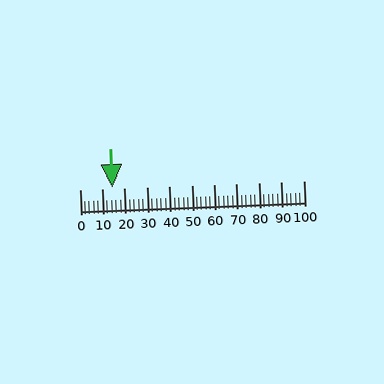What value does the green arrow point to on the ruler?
The green arrow points to approximately 15.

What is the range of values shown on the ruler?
The ruler shows values from 0 to 100.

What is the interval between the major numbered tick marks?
The major tick marks are spaced 10 units apart.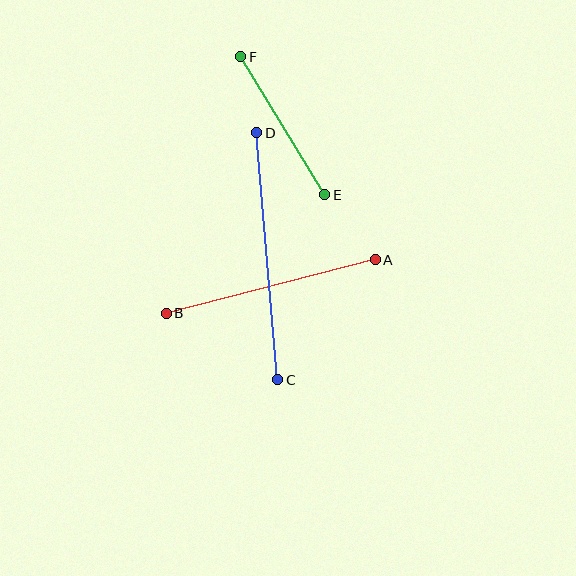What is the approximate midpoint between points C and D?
The midpoint is at approximately (267, 256) pixels.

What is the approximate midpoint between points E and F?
The midpoint is at approximately (283, 126) pixels.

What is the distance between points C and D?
The distance is approximately 248 pixels.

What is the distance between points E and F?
The distance is approximately 162 pixels.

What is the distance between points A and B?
The distance is approximately 215 pixels.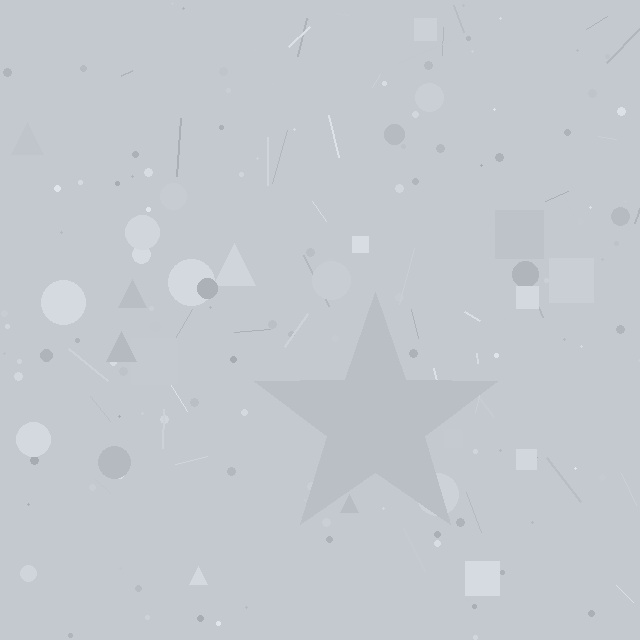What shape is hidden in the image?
A star is hidden in the image.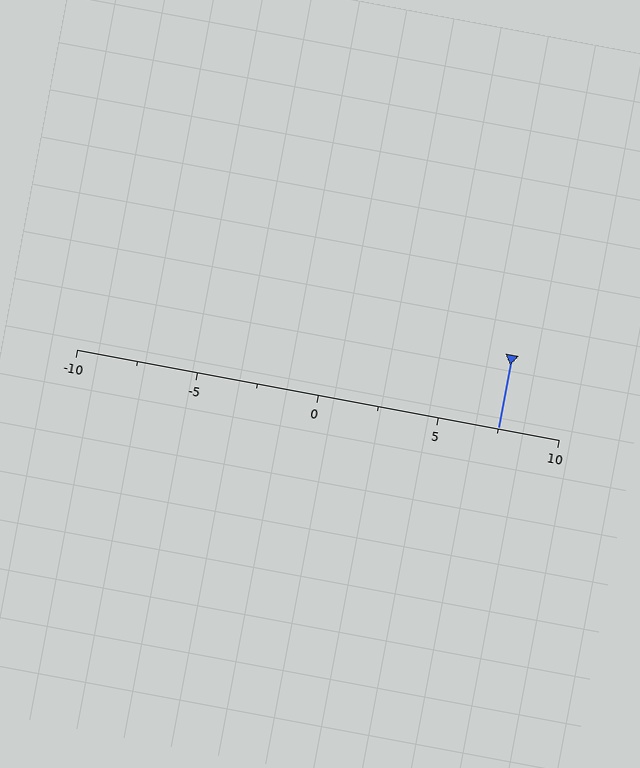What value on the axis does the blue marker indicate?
The marker indicates approximately 7.5.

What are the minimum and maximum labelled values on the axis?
The axis runs from -10 to 10.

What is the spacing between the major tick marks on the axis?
The major ticks are spaced 5 apart.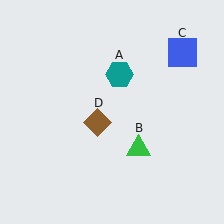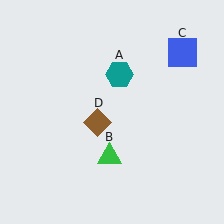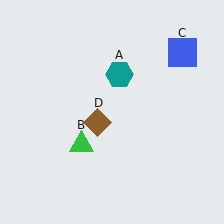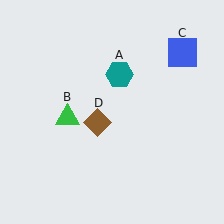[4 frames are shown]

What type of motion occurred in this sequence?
The green triangle (object B) rotated clockwise around the center of the scene.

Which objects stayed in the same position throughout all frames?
Teal hexagon (object A) and blue square (object C) and brown diamond (object D) remained stationary.